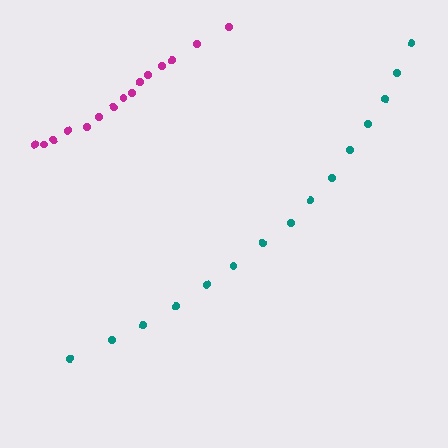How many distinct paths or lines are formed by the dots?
There are 2 distinct paths.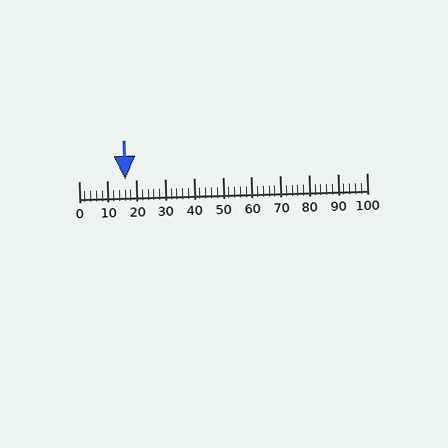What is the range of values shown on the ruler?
The ruler shows values from 0 to 100.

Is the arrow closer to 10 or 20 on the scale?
The arrow is closer to 20.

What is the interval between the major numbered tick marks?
The major tick marks are spaced 10 units apart.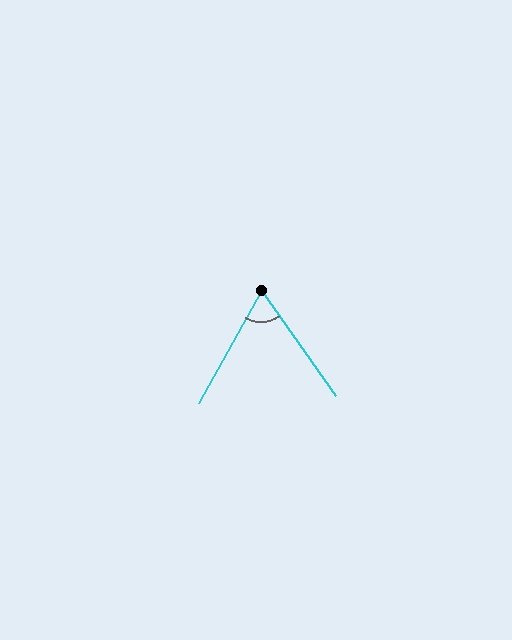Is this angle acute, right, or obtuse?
It is acute.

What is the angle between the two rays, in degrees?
Approximately 64 degrees.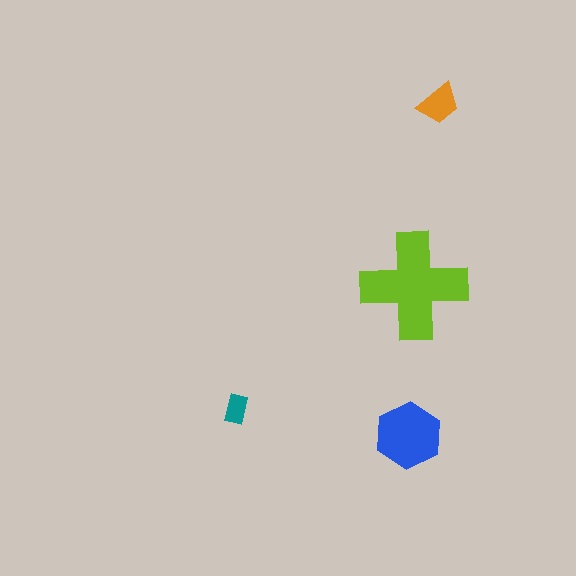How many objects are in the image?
There are 4 objects in the image.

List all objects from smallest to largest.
The teal rectangle, the orange trapezoid, the blue hexagon, the lime cross.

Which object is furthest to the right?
The orange trapezoid is rightmost.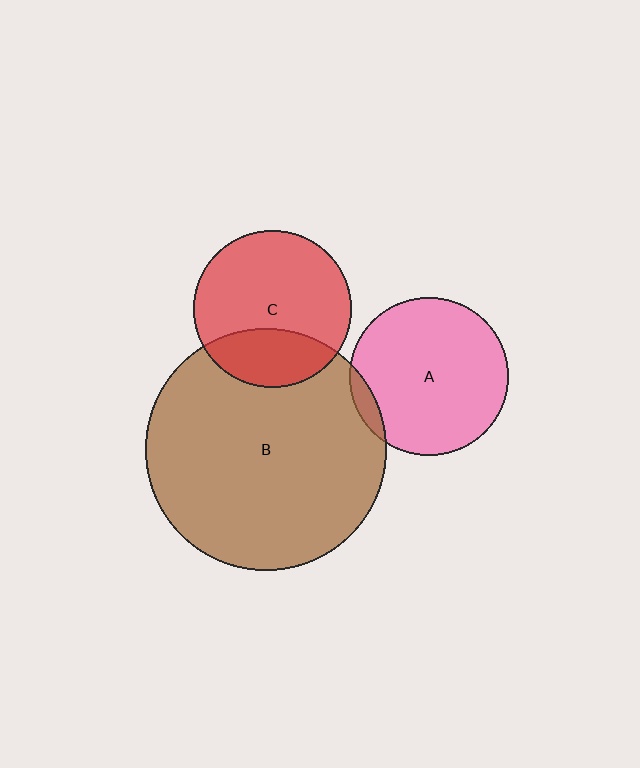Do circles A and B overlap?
Yes.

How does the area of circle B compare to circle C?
Approximately 2.3 times.